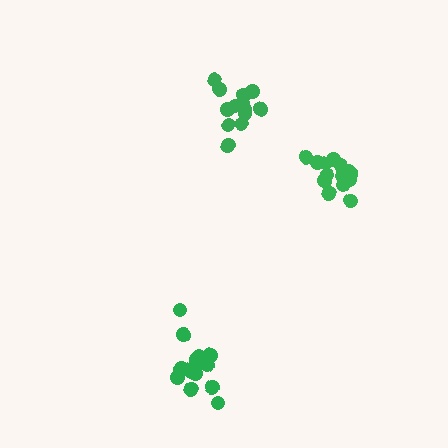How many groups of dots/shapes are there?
There are 3 groups.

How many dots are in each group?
Group 1: 19 dots, Group 2: 14 dots, Group 3: 14 dots (47 total).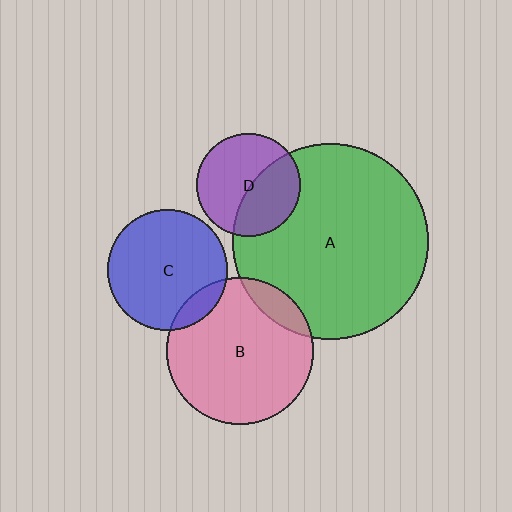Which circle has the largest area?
Circle A (green).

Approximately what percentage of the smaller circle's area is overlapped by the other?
Approximately 40%.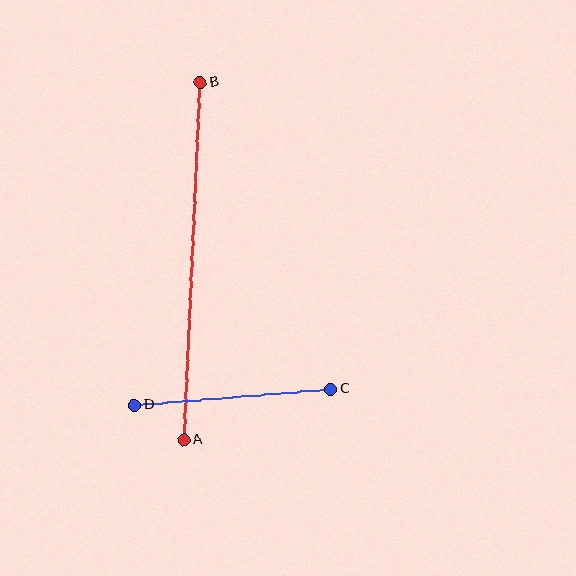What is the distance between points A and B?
The distance is approximately 358 pixels.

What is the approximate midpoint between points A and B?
The midpoint is at approximately (192, 261) pixels.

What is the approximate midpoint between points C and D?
The midpoint is at approximately (233, 397) pixels.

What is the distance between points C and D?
The distance is approximately 197 pixels.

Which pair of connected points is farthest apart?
Points A and B are farthest apart.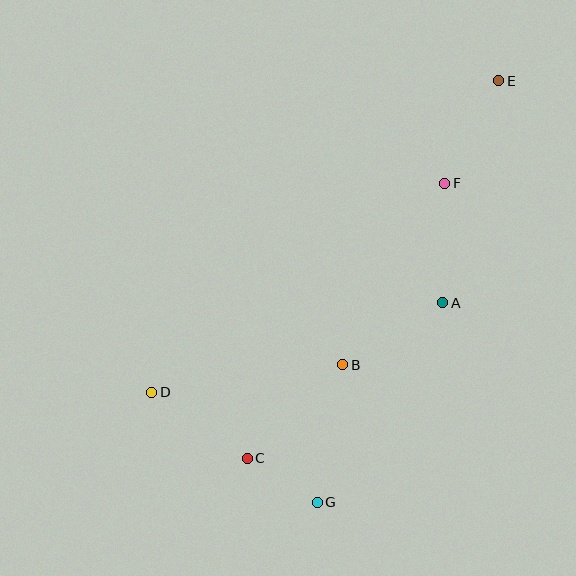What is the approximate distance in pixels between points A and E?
The distance between A and E is approximately 229 pixels.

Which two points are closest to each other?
Points C and G are closest to each other.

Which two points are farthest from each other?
Points D and E are farthest from each other.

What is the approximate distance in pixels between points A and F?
The distance between A and F is approximately 119 pixels.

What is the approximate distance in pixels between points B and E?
The distance between B and E is approximately 324 pixels.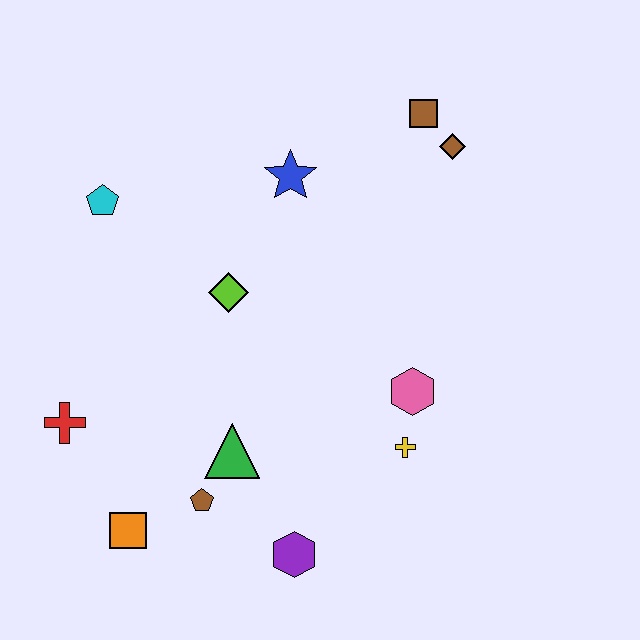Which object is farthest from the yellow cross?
The cyan pentagon is farthest from the yellow cross.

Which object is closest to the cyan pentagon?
The lime diamond is closest to the cyan pentagon.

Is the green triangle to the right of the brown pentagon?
Yes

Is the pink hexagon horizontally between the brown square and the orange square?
Yes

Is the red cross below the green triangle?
No